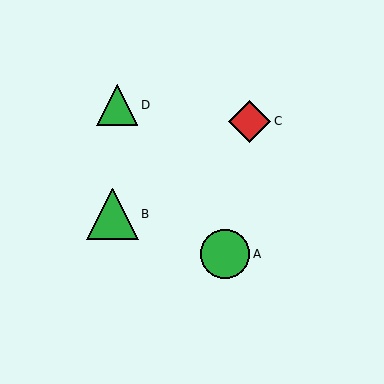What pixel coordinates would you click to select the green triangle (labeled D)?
Click at (117, 105) to select the green triangle D.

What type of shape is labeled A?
Shape A is a green circle.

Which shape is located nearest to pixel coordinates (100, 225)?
The green triangle (labeled B) at (113, 214) is nearest to that location.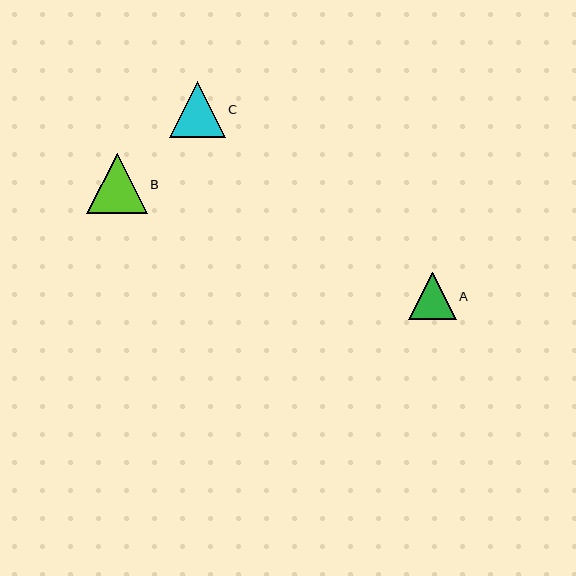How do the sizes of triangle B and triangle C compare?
Triangle B and triangle C are approximately the same size.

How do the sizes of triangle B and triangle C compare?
Triangle B and triangle C are approximately the same size.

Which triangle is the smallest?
Triangle A is the smallest with a size of approximately 47 pixels.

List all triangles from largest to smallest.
From largest to smallest: B, C, A.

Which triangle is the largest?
Triangle B is the largest with a size of approximately 60 pixels.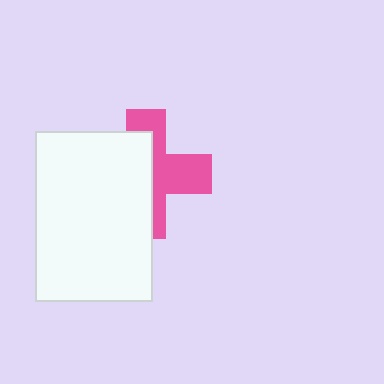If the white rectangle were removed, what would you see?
You would see the complete pink cross.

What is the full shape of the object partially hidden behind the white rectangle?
The partially hidden object is a pink cross.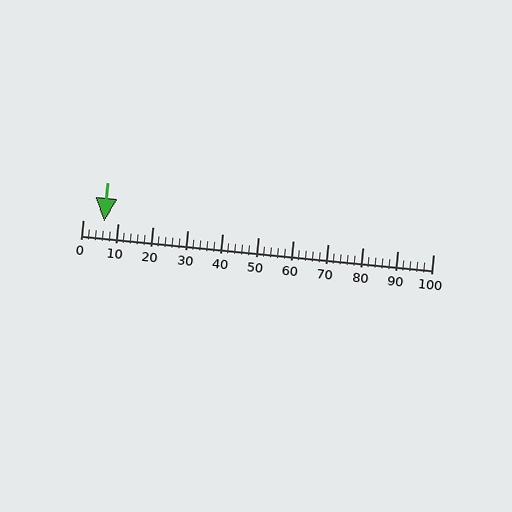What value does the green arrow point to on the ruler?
The green arrow points to approximately 6.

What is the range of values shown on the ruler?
The ruler shows values from 0 to 100.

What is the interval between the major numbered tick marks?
The major tick marks are spaced 10 units apart.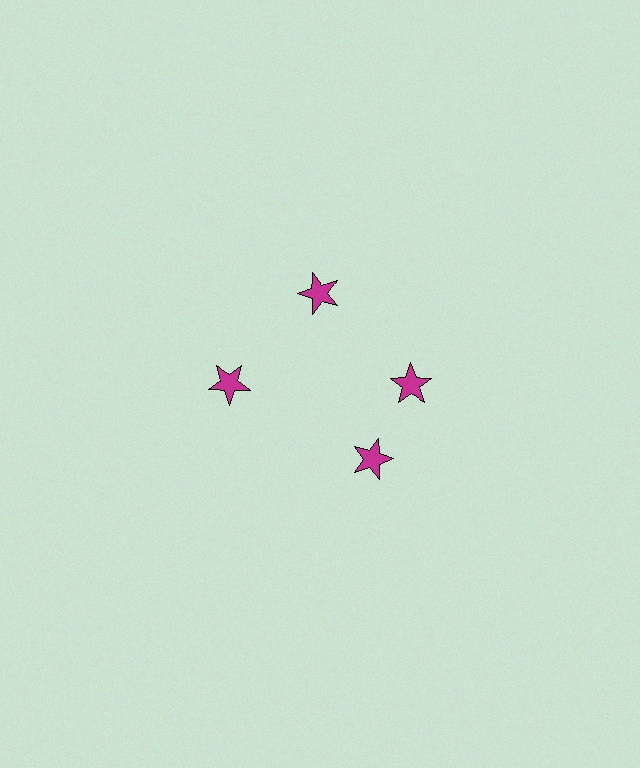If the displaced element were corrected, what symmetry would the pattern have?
It would have 4-fold rotational symmetry — the pattern would map onto itself every 90 degrees.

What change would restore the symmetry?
The symmetry would be restored by rotating it back into even spacing with its neighbors so that all 4 stars sit at equal angles and equal distance from the center.